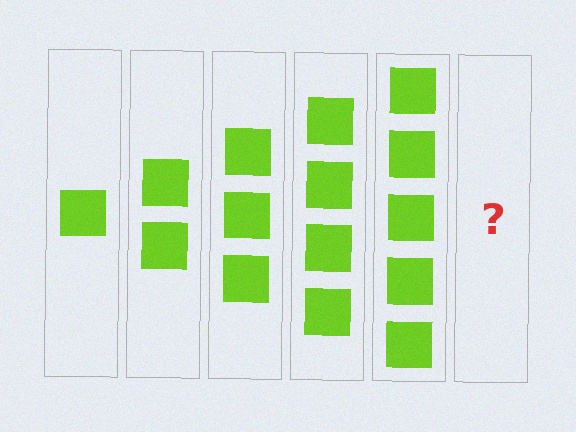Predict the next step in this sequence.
The next step is 6 squares.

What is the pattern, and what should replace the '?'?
The pattern is that each step adds one more square. The '?' should be 6 squares.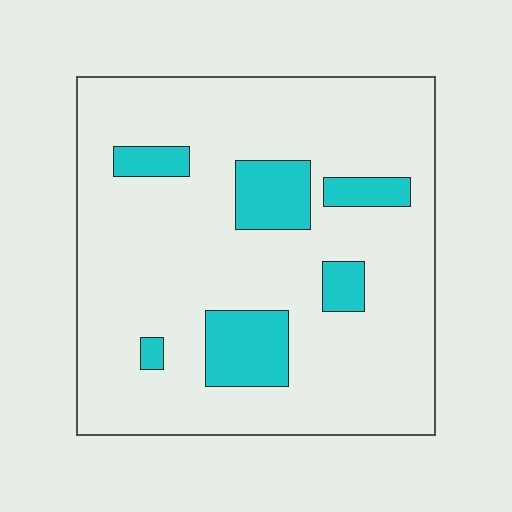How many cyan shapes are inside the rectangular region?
6.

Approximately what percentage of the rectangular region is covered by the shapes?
Approximately 15%.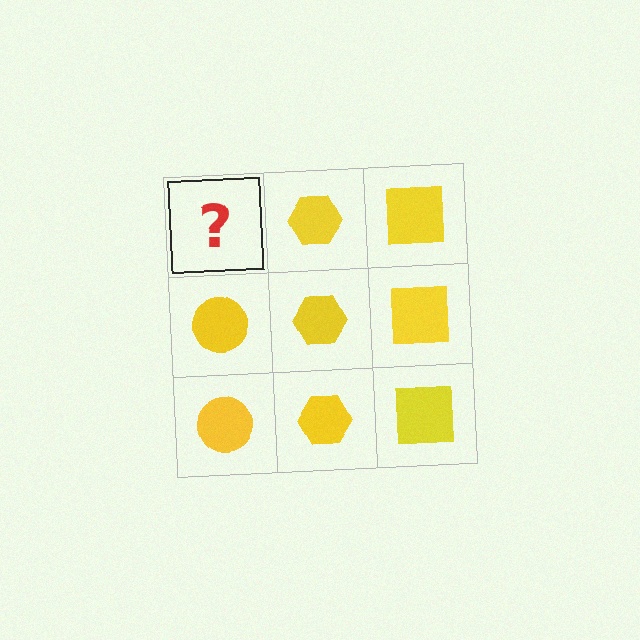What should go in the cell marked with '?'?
The missing cell should contain a yellow circle.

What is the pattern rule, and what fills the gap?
The rule is that each column has a consistent shape. The gap should be filled with a yellow circle.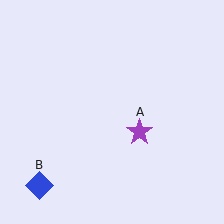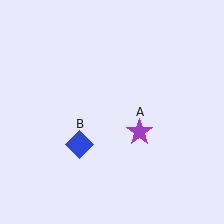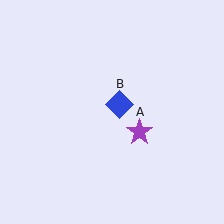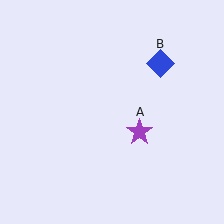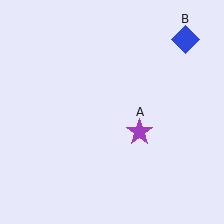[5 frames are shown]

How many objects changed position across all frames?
1 object changed position: blue diamond (object B).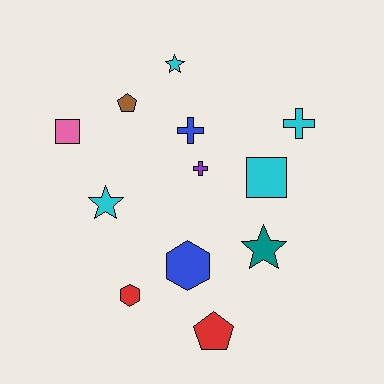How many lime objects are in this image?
There are no lime objects.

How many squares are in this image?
There are 2 squares.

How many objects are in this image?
There are 12 objects.